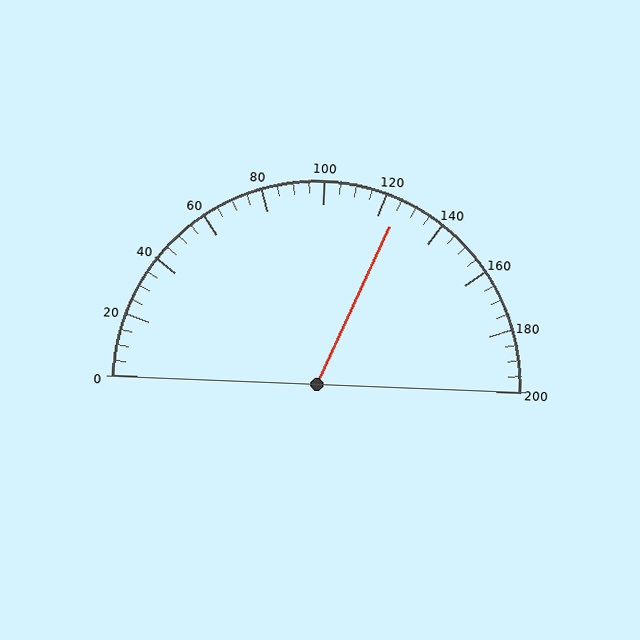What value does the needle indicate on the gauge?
The needle indicates approximately 125.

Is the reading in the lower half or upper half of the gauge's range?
The reading is in the upper half of the range (0 to 200).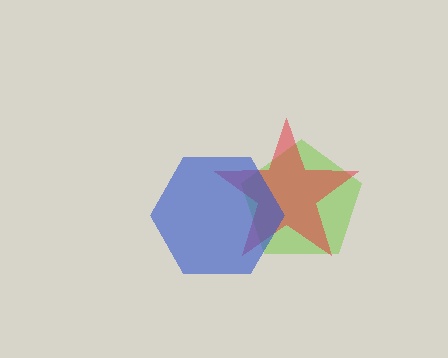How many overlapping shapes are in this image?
There are 3 overlapping shapes in the image.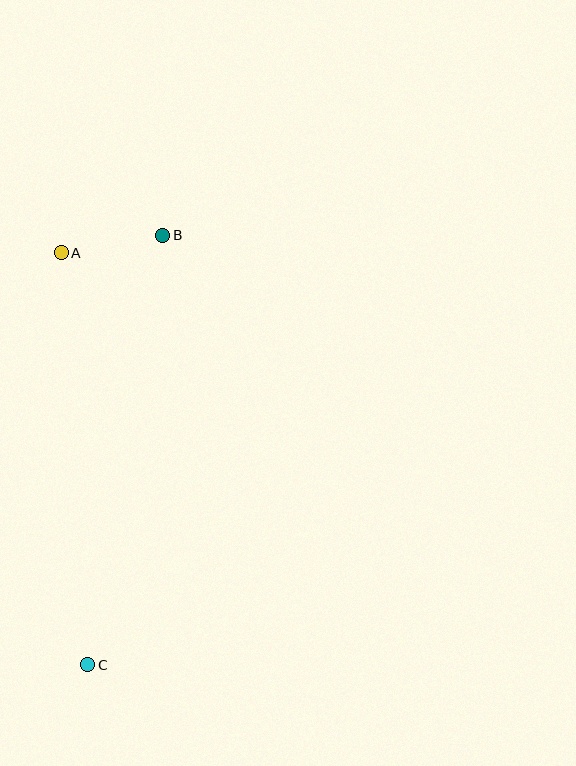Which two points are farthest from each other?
Points B and C are farthest from each other.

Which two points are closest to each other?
Points A and B are closest to each other.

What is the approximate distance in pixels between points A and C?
The distance between A and C is approximately 413 pixels.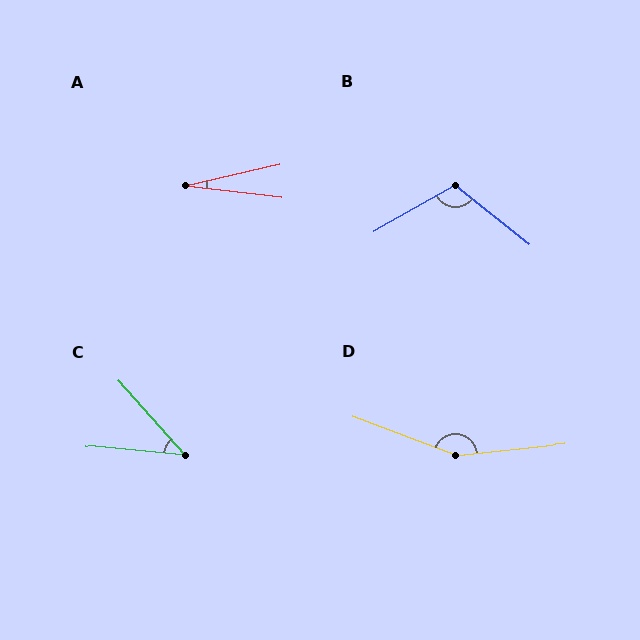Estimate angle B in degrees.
Approximately 112 degrees.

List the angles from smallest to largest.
A (19°), C (43°), B (112°), D (153°).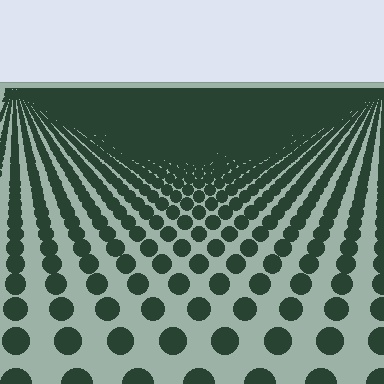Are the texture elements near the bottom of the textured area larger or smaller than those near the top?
Larger. Near the bottom, elements are closer to the viewer and appear at a bigger on-screen size.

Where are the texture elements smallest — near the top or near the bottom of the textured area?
Near the top.